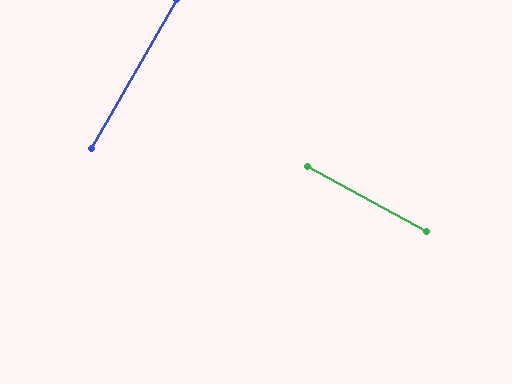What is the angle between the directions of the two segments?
Approximately 89 degrees.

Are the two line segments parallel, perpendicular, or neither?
Perpendicular — they meet at approximately 89°.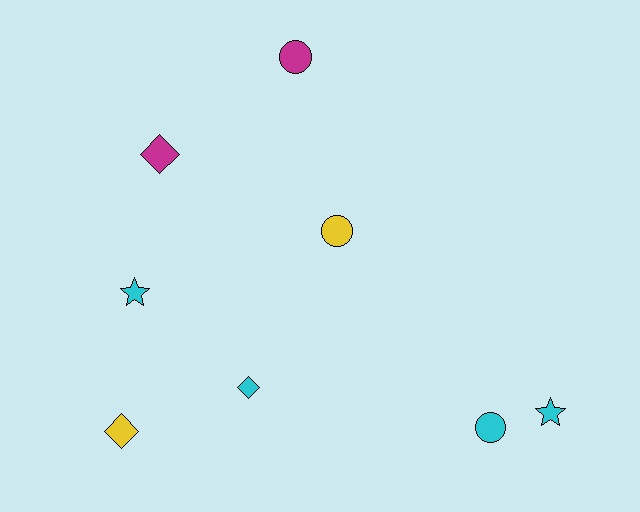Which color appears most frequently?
Cyan, with 4 objects.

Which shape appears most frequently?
Circle, with 3 objects.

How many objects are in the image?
There are 8 objects.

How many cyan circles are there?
There is 1 cyan circle.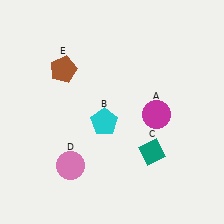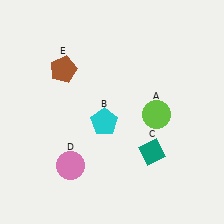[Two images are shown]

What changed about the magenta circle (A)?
In Image 1, A is magenta. In Image 2, it changed to lime.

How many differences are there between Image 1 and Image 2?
There is 1 difference between the two images.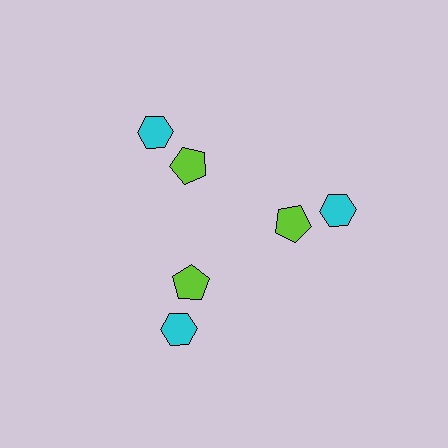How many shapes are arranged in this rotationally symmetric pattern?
There are 6 shapes, arranged in 3 groups of 2.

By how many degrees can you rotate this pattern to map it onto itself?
The pattern maps onto itself every 120 degrees of rotation.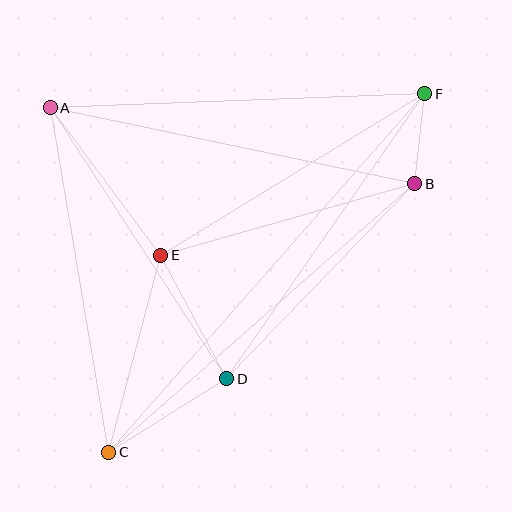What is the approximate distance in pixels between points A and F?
The distance between A and F is approximately 375 pixels.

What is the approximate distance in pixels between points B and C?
The distance between B and C is approximately 407 pixels.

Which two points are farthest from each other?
Points C and F are farthest from each other.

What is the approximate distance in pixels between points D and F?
The distance between D and F is approximately 347 pixels.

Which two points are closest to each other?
Points B and F are closest to each other.